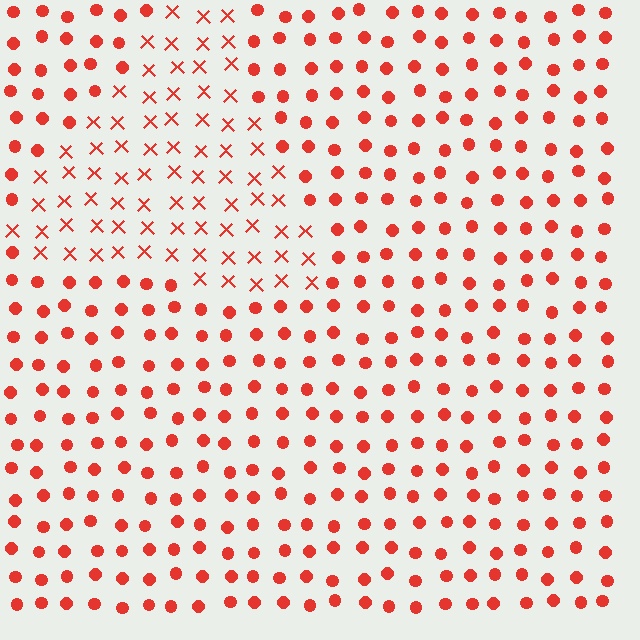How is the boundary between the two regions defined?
The boundary is defined by a change in element shape: X marks inside vs. circles outside. All elements share the same color and spacing.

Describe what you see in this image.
The image is filled with small red elements arranged in a uniform grid. A triangle-shaped region contains X marks, while the surrounding area contains circles. The boundary is defined purely by the change in element shape.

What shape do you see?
I see a triangle.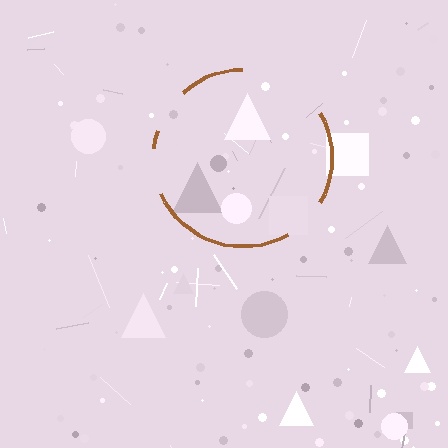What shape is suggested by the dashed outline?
The dashed outline suggests a circle.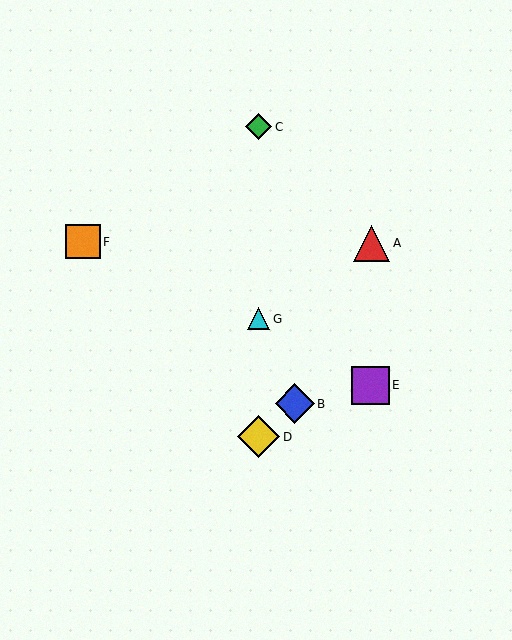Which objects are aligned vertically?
Objects C, D, G are aligned vertically.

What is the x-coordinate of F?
Object F is at x≈83.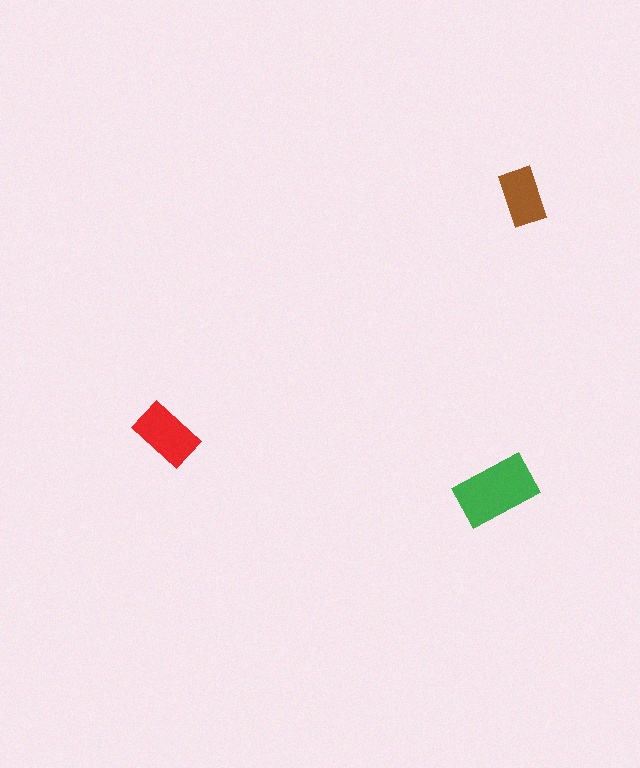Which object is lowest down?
The green rectangle is bottommost.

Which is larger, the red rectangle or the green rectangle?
The green one.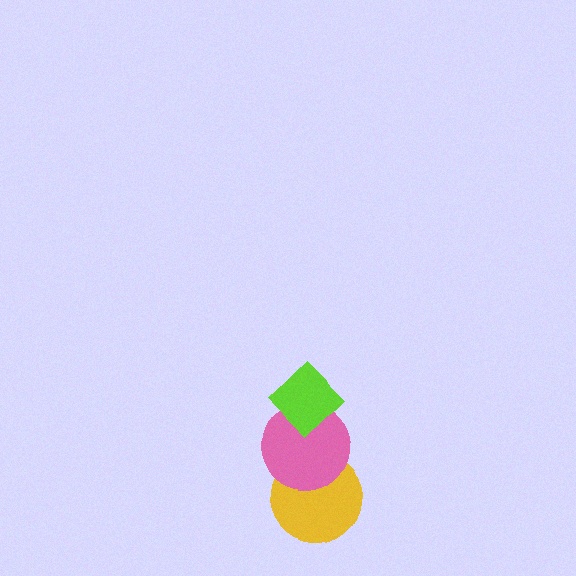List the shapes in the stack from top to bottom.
From top to bottom: the lime diamond, the pink circle, the yellow circle.